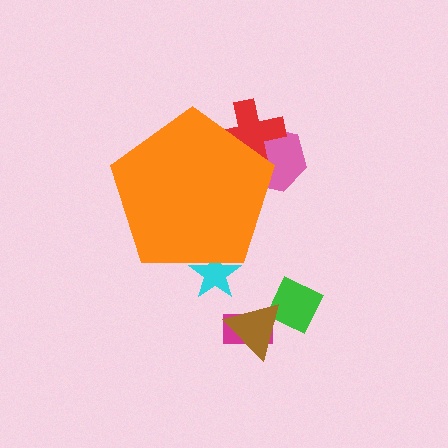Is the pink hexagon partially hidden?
Yes, the pink hexagon is partially hidden behind the orange pentagon.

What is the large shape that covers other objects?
An orange pentagon.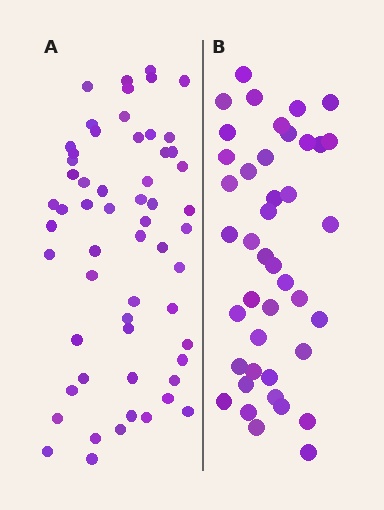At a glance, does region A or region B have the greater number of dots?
Region A (the left region) has more dots.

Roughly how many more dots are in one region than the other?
Region A has approximately 15 more dots than region B.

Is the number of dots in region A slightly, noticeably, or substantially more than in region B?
Region A has noticeably more, but not dramatically so. The ratio is roughly 1.4 to 1.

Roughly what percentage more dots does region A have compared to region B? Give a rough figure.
About 40% more.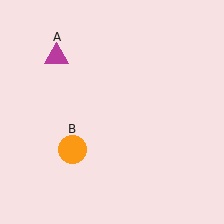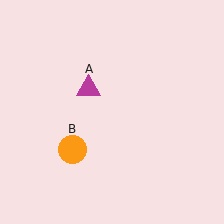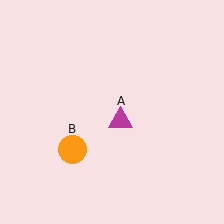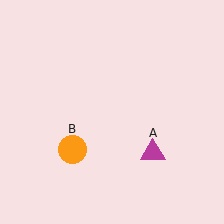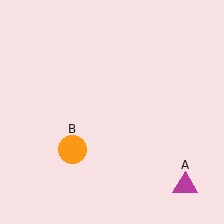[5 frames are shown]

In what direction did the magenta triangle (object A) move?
The magenta triangle (object A) moved down and to the right.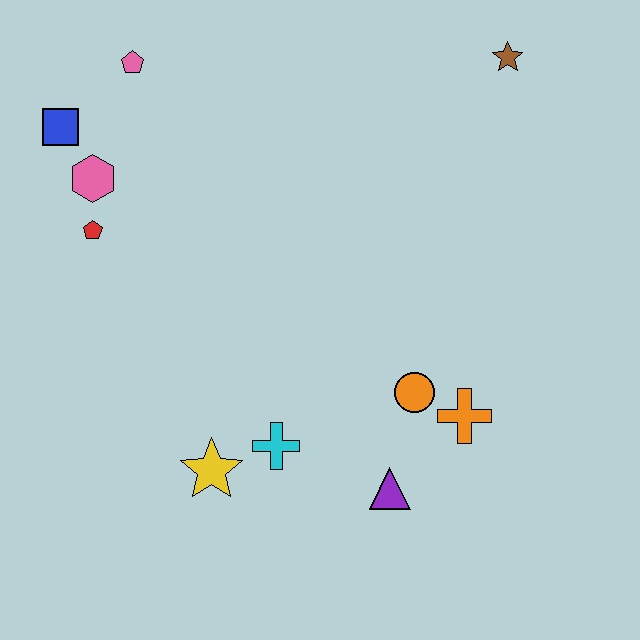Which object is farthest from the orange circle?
The blue square is farthest from the orange circle.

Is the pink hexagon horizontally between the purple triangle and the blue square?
Yes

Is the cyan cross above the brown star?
No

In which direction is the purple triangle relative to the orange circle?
The purple triangle is below the orange circle.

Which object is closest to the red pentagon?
The pink hexagon is closest to the red pentagon.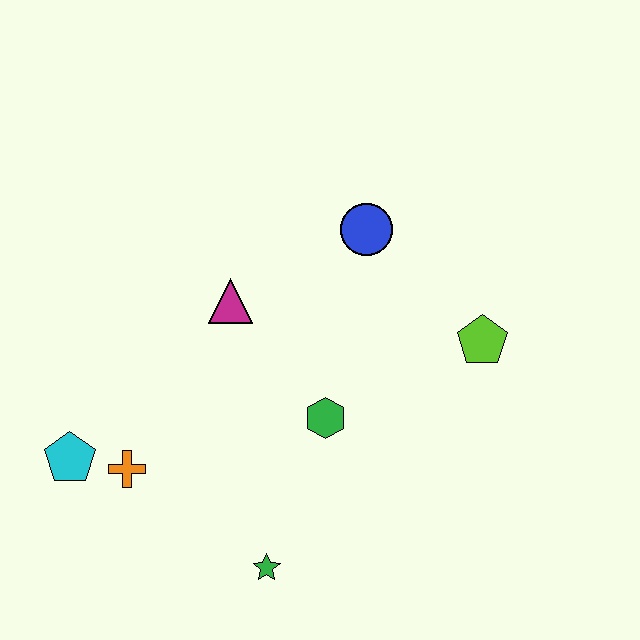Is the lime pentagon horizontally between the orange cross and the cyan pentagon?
No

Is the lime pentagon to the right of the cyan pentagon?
Yes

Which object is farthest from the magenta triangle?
The green star is farthest from the magenta triangle.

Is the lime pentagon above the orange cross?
Yes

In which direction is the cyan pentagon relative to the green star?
The cyan pentagon is to the left of the green star.